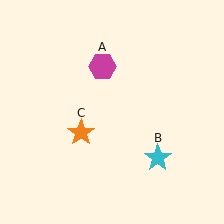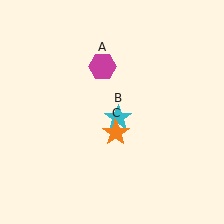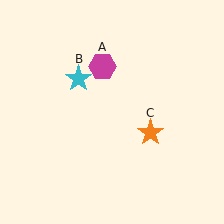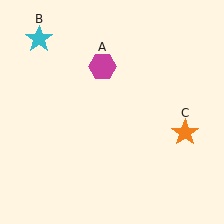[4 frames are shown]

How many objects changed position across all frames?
2 objects changed position: cyan star (object B), orange star (object C).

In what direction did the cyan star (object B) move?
The cyan star (object B) moved up and to the left.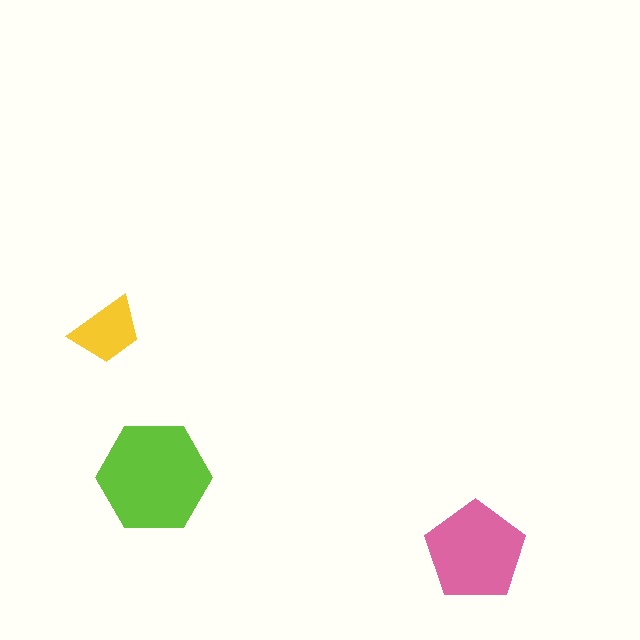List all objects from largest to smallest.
The lime hexagon, the pink pentagon, the yellow trapezoid.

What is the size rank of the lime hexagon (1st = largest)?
1st.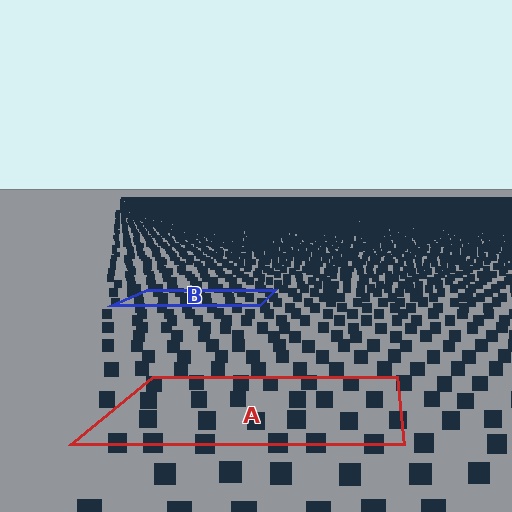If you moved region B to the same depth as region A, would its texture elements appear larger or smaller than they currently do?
They would appear larger. At a closer depth, the same texture elements are projected at a bigger on-screen size.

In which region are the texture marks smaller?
The texture marks are smaller in region B, because it is farther away.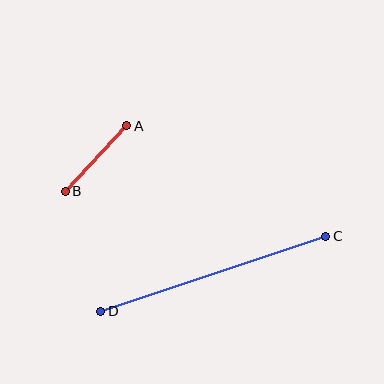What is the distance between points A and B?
The distance is approximately 89 pixels.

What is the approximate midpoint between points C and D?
The midpoint is at approximately (213, 274) pixels.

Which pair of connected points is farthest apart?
Points C and D are farthest apart.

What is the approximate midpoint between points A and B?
The midpoint is at approximately (96, 159) pixels.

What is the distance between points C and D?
The distance is approximately 237 pixels.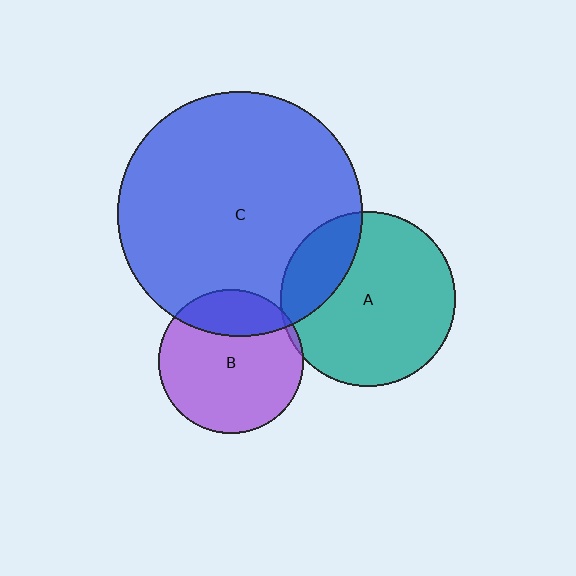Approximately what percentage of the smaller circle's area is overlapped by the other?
Approximately 5%.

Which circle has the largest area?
Circle C (blue).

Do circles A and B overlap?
Yes.